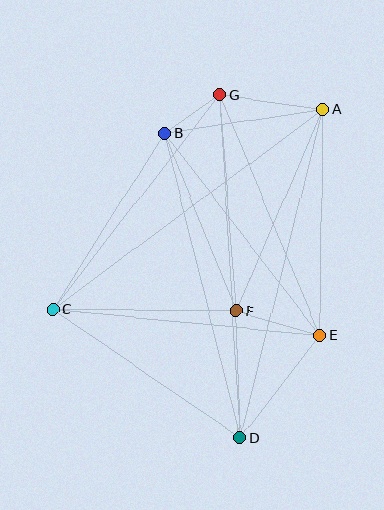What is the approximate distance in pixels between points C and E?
The distance between C and E is approximately 268 pixels.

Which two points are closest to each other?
Points B and G are closest to each other.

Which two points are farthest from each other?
Points D and G are farthest from each other.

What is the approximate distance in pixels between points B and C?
The distance between B and C is approximately 209 pixels.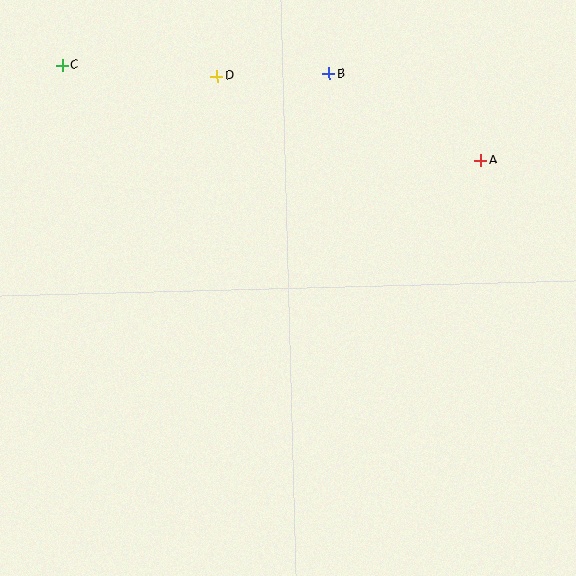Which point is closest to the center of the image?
Point B at (329, 73) is closest to the center.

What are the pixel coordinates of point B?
Point B is at (329, 73).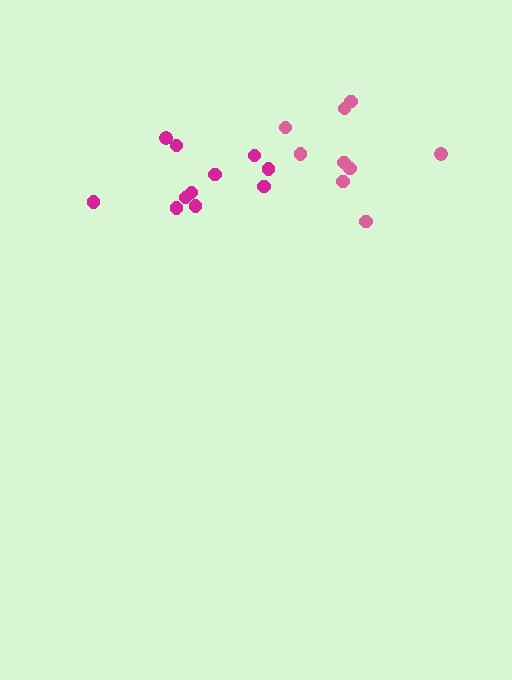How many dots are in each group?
Group 1: 9 dots, Group 2: 11 dots (20 total).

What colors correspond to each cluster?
The clusters are colored: pink, magenta.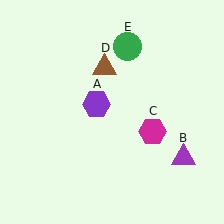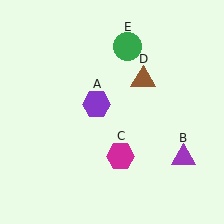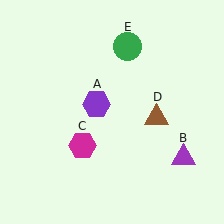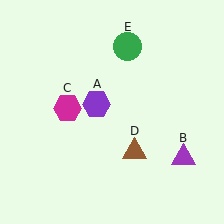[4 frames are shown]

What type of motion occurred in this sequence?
The magenta hexagon (object C), brown triangle (object D) rotated clockwise around the center of the scene.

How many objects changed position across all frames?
2 objects changed position: magenta hexagon (object C), brown triangle (object D).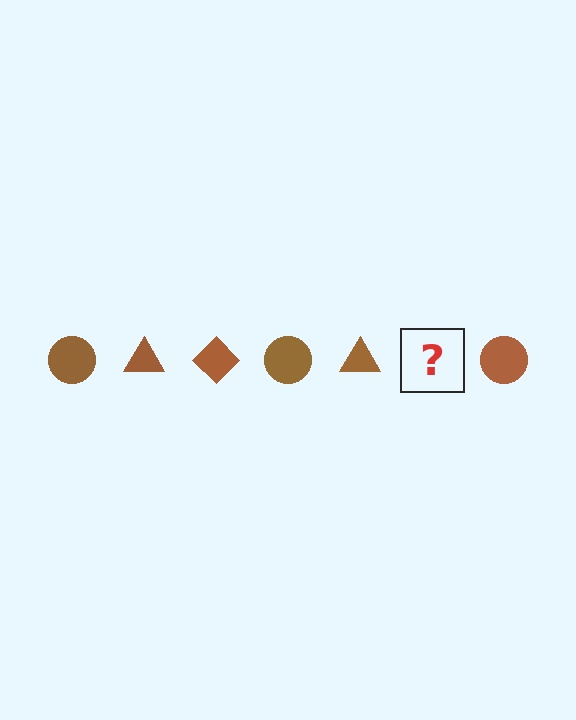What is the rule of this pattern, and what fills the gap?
The rule is that the pattern cycles through circle, triangle, diamond shapes in brown. The gap should be filled with a brown diamond.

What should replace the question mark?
The question mark should be replaced with a brown diamond.